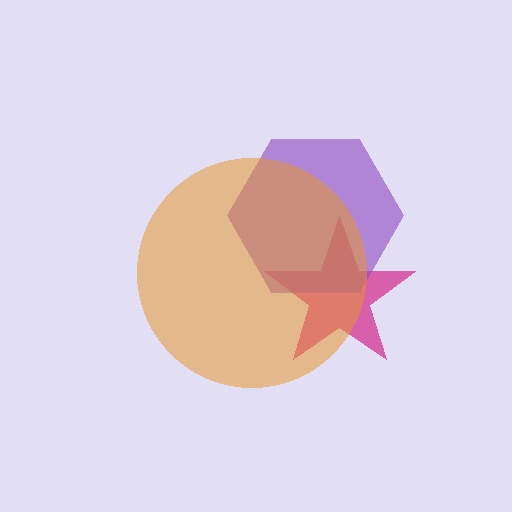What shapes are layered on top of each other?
The layered shapes are: a magenta star, a purple hexagon, an orange circle.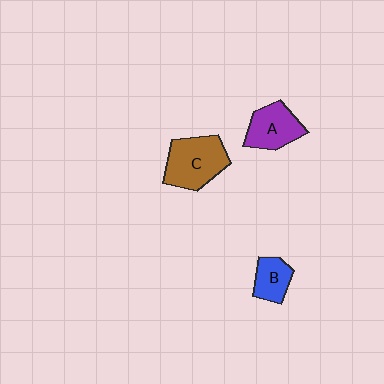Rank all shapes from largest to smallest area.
From largest to smallest: C (brown), A (purple), B (blue).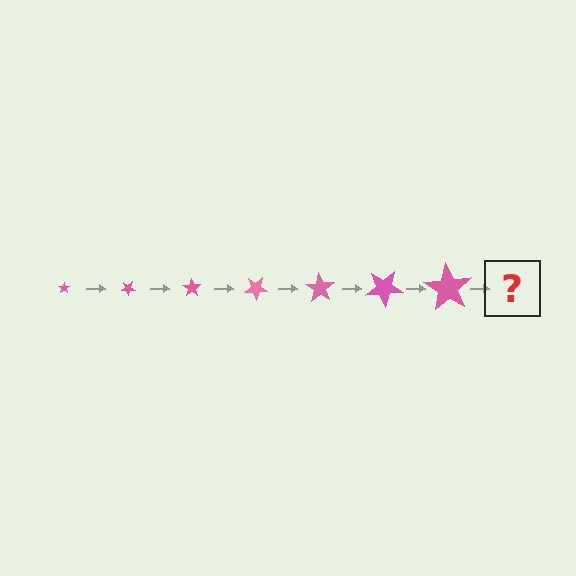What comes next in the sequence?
The next element should be a star, larger than the previous one and rotated 245 degrees from the start.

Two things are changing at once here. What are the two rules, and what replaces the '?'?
The two rules are that the star grows larger each step and it rotates 35 degrees each step. The '?' should be a star, larger than the previous one and rotated 245 degrees from the start.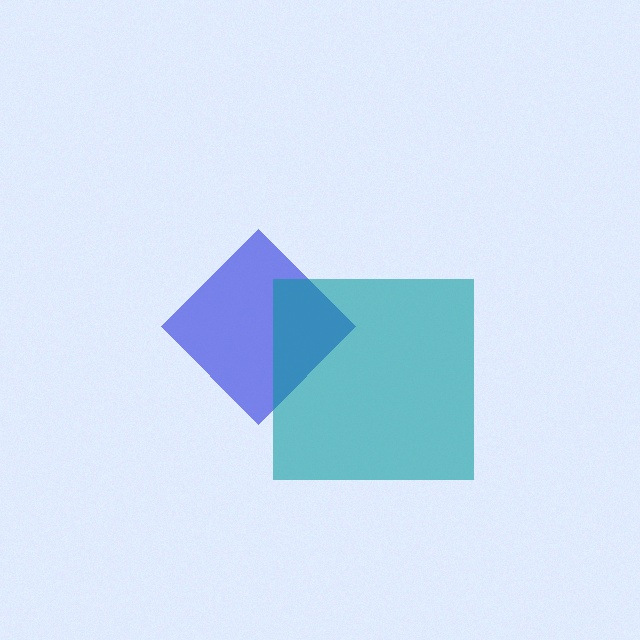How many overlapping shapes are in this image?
There are 2 overlapping shapes in the image.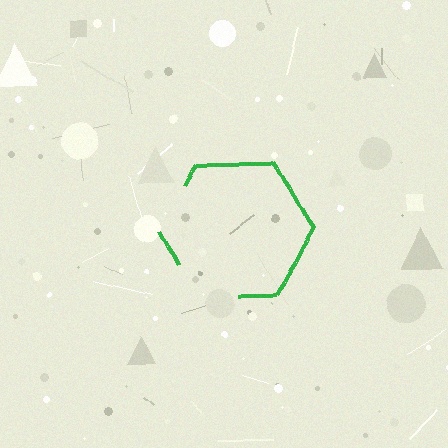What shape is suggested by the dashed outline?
The dashed outline suggests a hexagon.